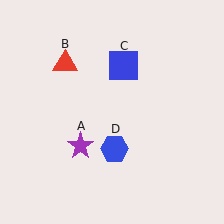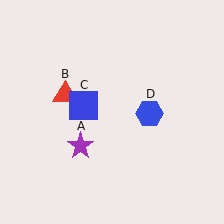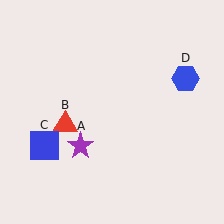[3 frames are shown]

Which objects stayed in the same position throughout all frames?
Purple star (object A) remained stationary.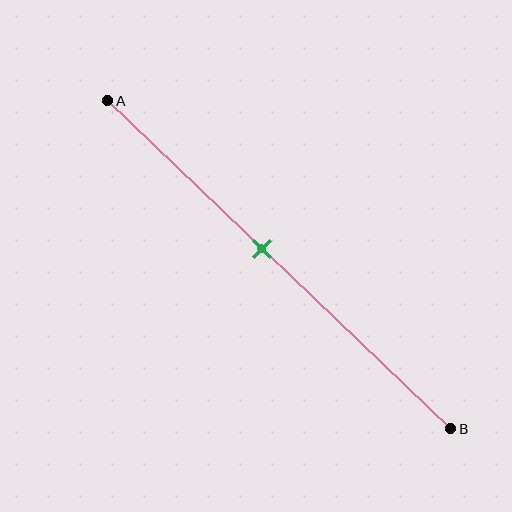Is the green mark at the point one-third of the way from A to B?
No, the mark is at about 45% from A, not at the 33% one-third point.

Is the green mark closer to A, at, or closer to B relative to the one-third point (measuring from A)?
The green mark is closer to point B than the one-third point of segment AB.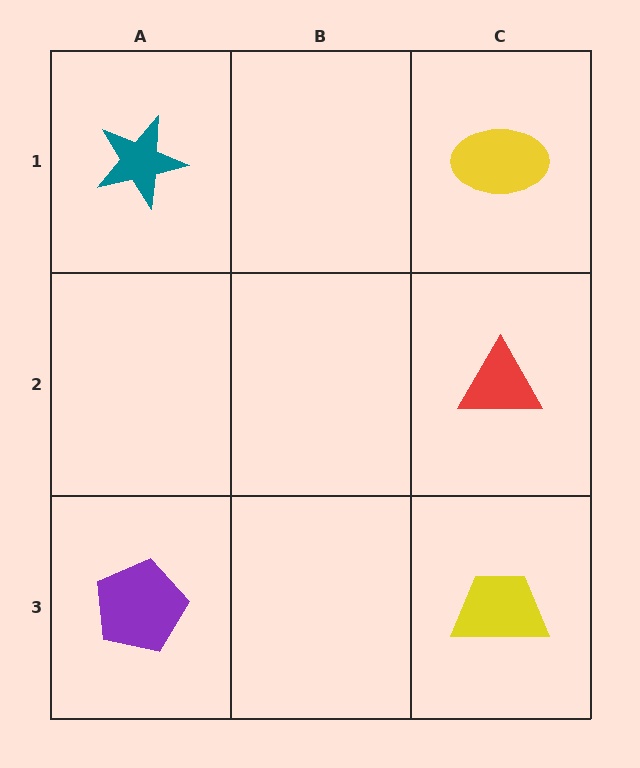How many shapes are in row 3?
2 shapes.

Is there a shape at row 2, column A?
No, that cell is empty.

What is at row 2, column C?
A red triangle.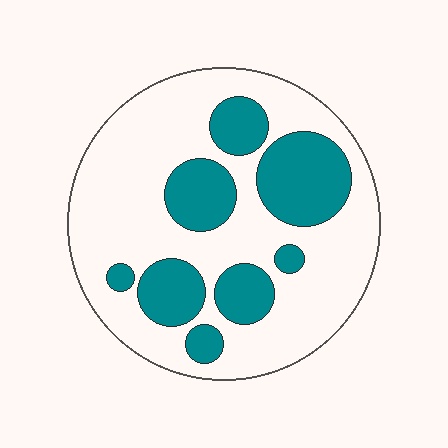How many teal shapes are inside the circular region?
8.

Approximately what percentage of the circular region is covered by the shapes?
Approximately 30%.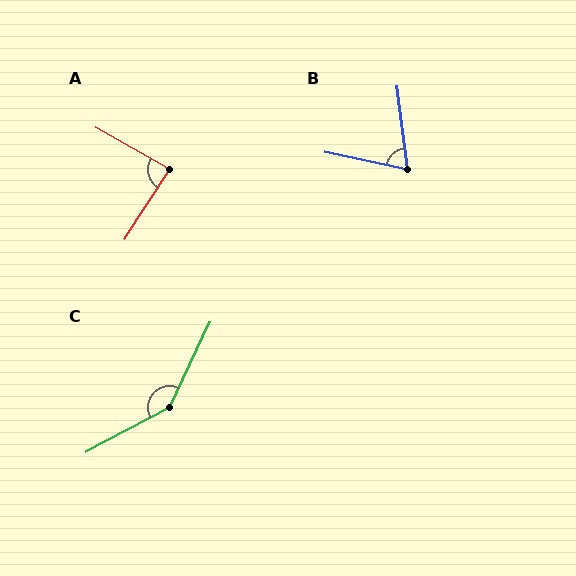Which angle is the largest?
C, at approximately 144 degrees.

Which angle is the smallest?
B, at approximately 71 degrees.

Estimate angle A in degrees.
Approximately 87 degrees.